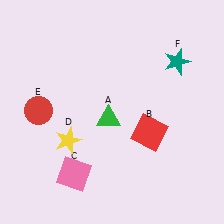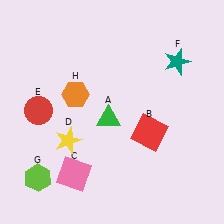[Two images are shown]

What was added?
A lime hexagon (G), an orange hexagon (H) were added in Image 2.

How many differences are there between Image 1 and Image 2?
There are 2 differences between the two images.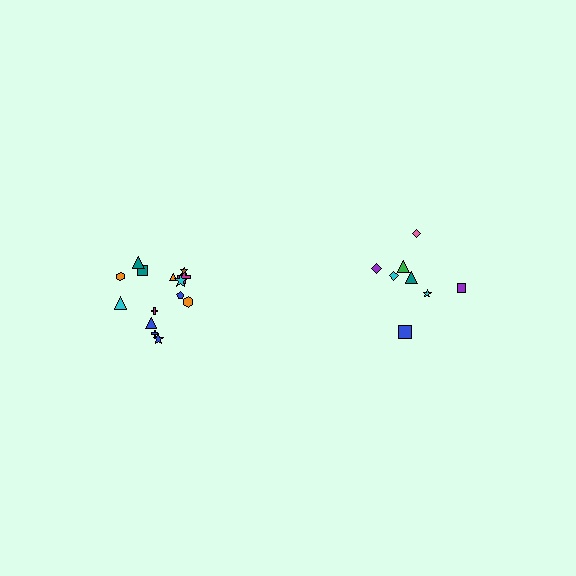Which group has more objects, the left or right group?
The left group.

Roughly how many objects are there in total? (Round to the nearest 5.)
Roughly 25 objects in total.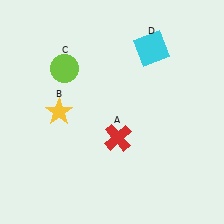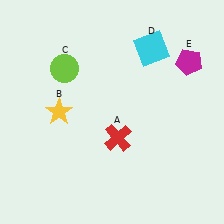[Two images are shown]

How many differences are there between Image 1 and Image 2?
There is 1 difference between the two images.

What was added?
A magenta pentagon (E) was added in Image 2.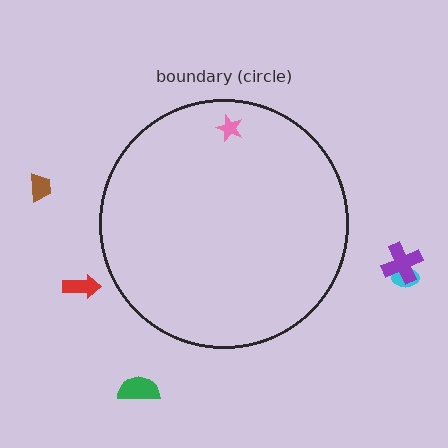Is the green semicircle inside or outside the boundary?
Outside.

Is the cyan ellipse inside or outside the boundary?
Outside.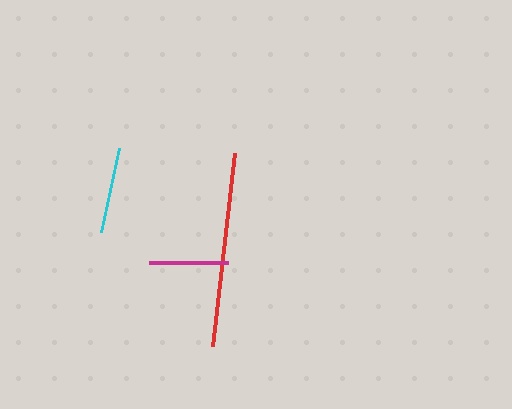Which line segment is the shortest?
The magenta line is the shortest at approximately 79 pixels.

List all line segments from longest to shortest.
From longest to shortest: red, cyan, magenta.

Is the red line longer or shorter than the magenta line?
The red line is longer than the magenta line.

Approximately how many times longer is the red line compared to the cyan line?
The red line is approximately 2.3 times the length of the cyan line.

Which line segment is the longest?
The red line is the longest at approximately 194 pixels.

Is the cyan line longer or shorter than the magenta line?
The cyan line is longer than the magenta line.